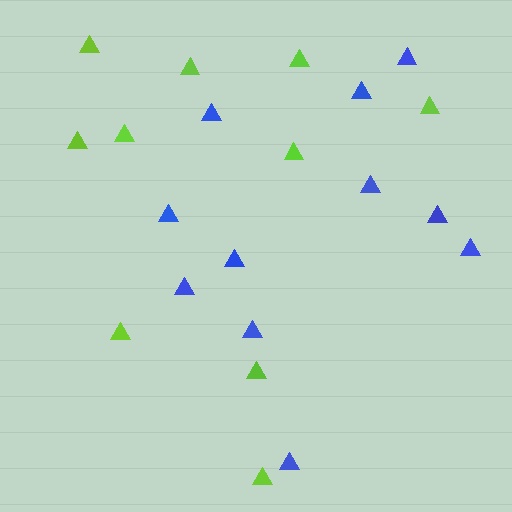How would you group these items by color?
There are 2 groups: one group of blue triangles (11) and one group of lime triangles (10).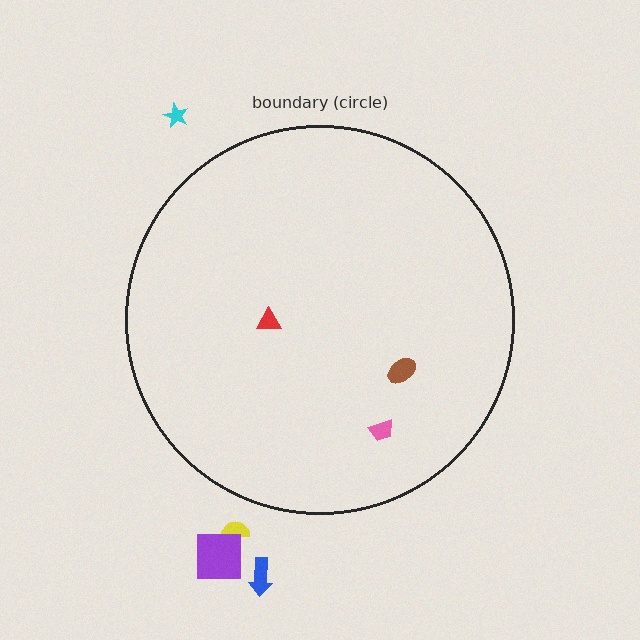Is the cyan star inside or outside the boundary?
Outside.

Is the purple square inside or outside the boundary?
Outside.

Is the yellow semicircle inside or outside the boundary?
Outside.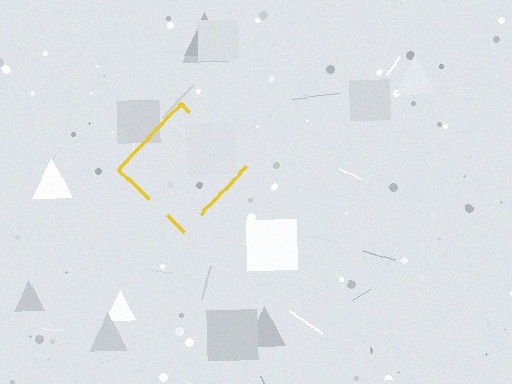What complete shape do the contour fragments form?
The contour fragments form a diamond.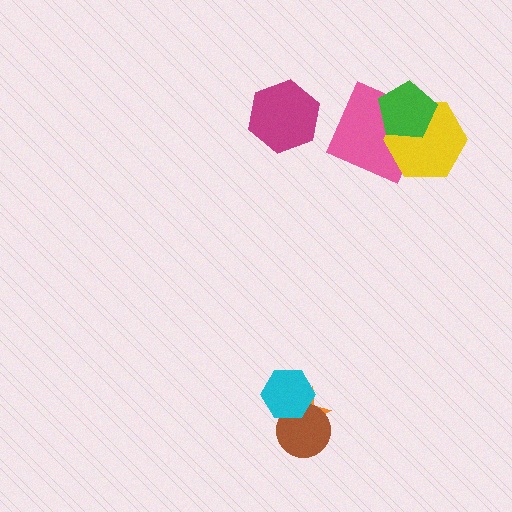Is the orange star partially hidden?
Yes, it is partially covered by another shape.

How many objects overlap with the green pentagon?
2 objects overlap with the green pentagon.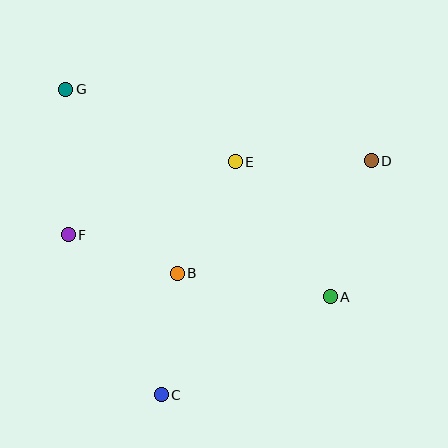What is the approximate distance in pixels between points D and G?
The distance between D and G is approximately 314 pixels.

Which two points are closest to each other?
Points B and F are closest to each other.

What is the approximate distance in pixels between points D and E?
The distance between D and E is approximately 136 pixels.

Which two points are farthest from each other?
Points A and G are farthest from each other.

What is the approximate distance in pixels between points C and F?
The distance between C and F is approximately 185 pixels.